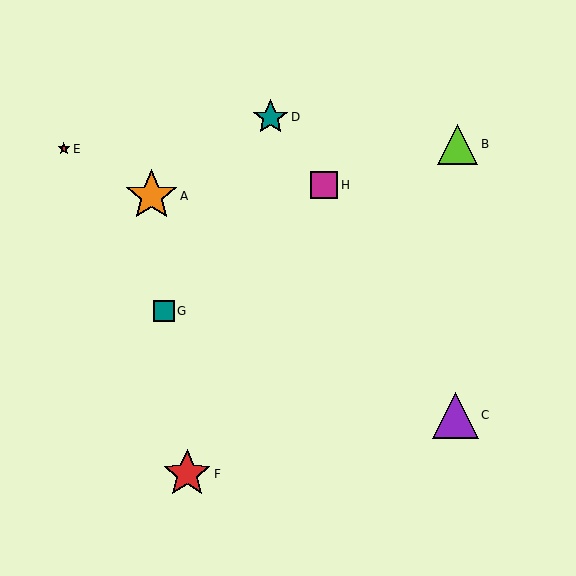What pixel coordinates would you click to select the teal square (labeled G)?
Click at (164, 311) to select the teal square G.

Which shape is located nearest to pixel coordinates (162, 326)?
The teal square (labeled G) at (164, 311) is nearest to that location.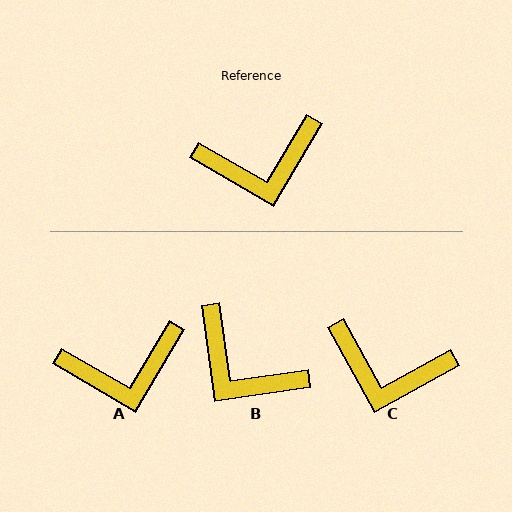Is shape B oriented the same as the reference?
No, it is off by about 52 degrees.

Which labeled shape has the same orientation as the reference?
A.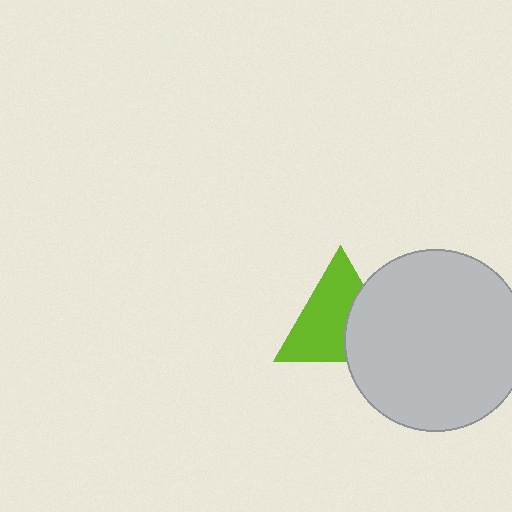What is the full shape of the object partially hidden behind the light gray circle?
The partially hidden object is a lime triangle.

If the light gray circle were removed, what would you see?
You would see the complete lime triangle.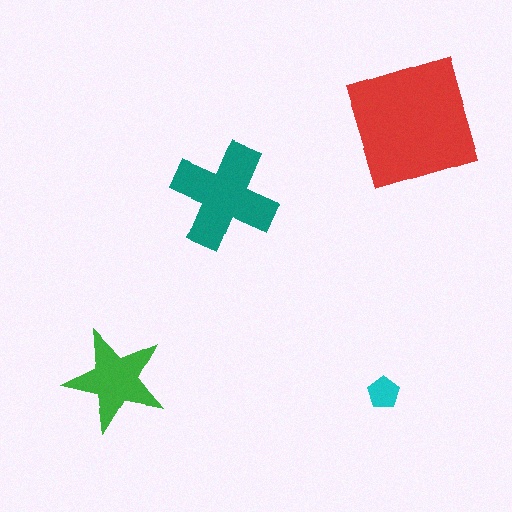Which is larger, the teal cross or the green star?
The teal cross.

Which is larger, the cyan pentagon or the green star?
The green star.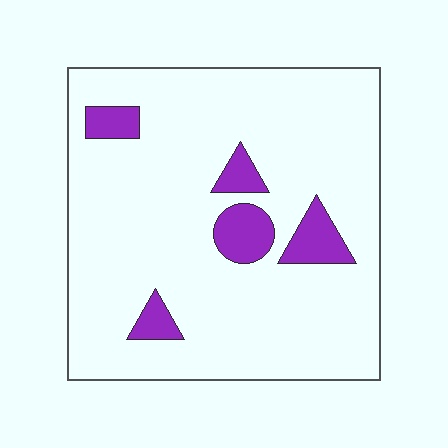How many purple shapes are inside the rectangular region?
5.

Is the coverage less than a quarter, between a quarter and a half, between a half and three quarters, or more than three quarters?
Less than a quarter.